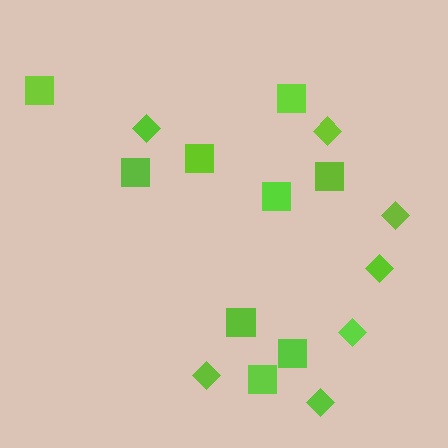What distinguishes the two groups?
There are 2 groups: one group of squares (9) and one group of diamonds (7).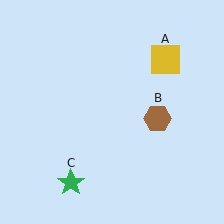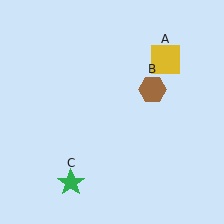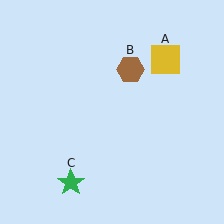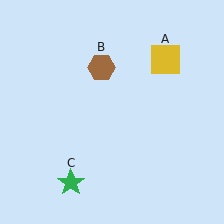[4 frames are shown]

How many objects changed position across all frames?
1 object changed position: brown hexagon (object B).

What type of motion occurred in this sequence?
The brown hexagon (object B) rotated counterclockwise around the center of the scene.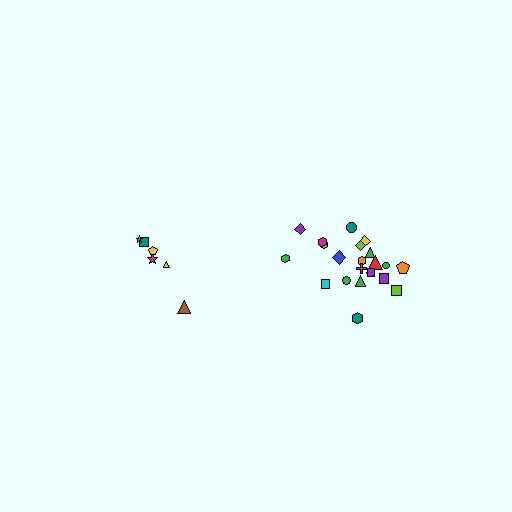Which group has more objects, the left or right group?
The right group.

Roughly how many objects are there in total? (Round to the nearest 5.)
Roughly 30 objects in total.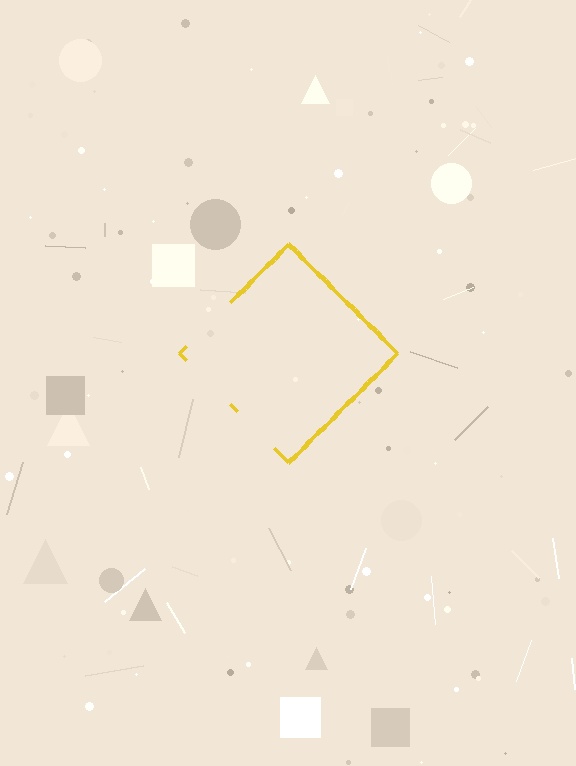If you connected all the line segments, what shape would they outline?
They would outline a diamond.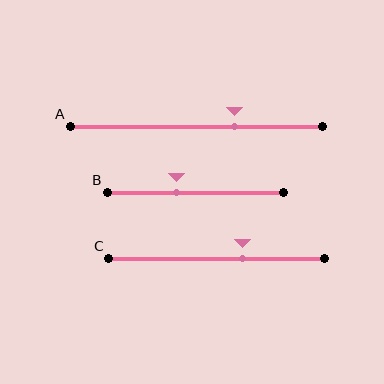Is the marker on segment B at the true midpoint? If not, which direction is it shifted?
No, the marker on segment B is shifted to the left by about 11% of the segment length.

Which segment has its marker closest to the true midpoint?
Segment B has its marker closest to the true midpoint.